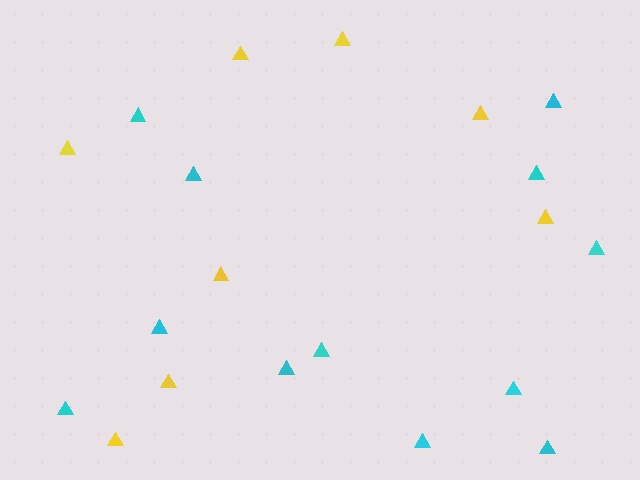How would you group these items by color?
There are 2 groups: one group of cyan triangles (12) and one group of yellow triangles (8).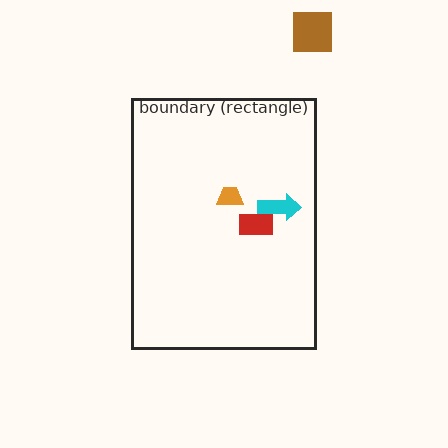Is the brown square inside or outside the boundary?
Outside.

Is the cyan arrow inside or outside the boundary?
Inside.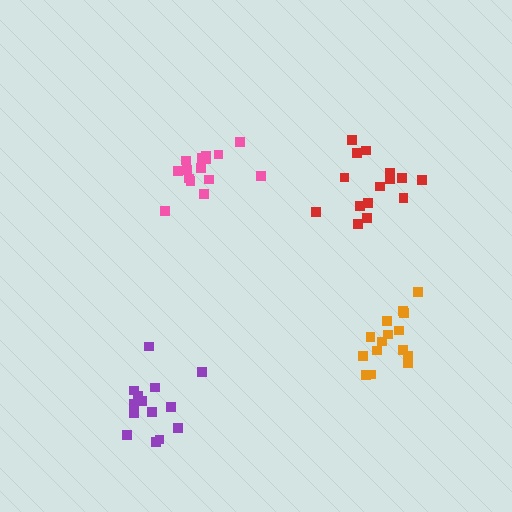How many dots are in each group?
Group 1: 15 dots, Group 2: 15 dots, Group 3: 14 dots, Group 4: 15 dots (59 total).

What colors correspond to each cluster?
The clusters are colored: orange, red, purple, pink.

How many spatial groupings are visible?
There are 4 spatial groupings.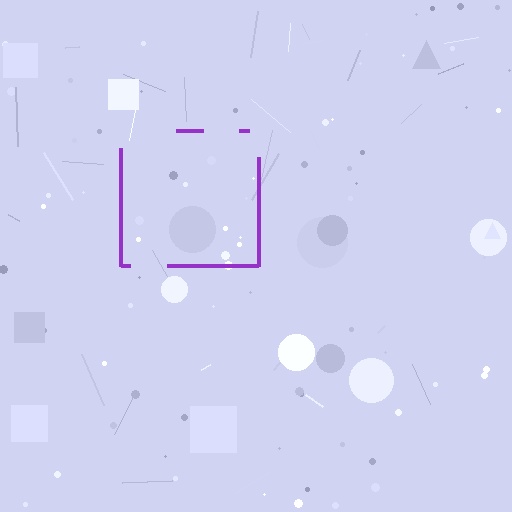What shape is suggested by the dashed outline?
The dashed outline suggests a square.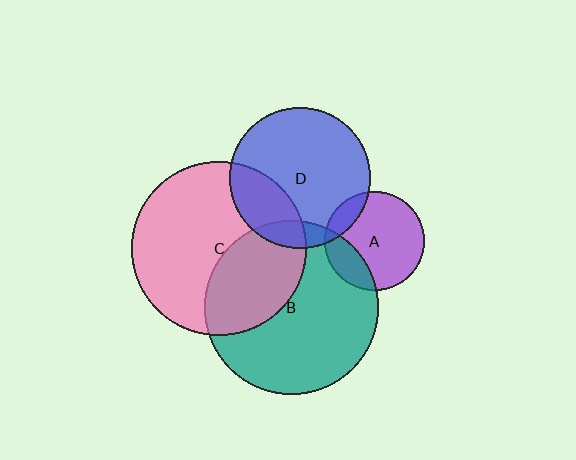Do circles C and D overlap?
Yes.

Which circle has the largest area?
Circle C (pink).